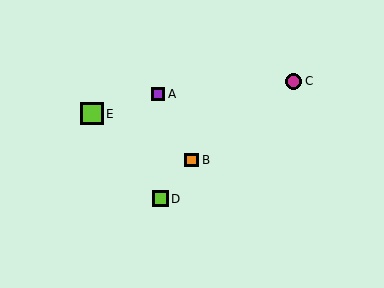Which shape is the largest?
The lime square (labeled E) is the largest.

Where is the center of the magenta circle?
The center of the magenta circle is at (294, 81).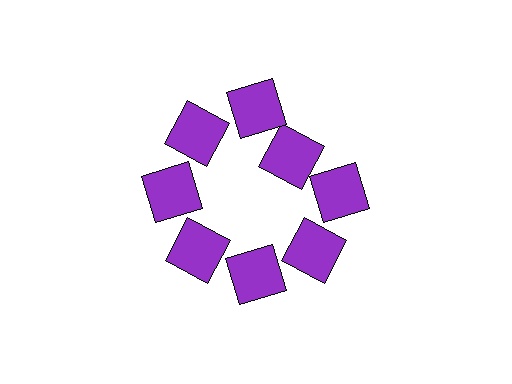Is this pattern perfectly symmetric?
No. The 8 purple squares are arranged in a ring, but one element near the 2 o'clock position is pulled inward toward the center, breaking the 8-fold rotational symmetry.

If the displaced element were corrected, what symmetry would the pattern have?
It would have 8-fold rotational symmetry — the pattern would map onto itself every 45 degrees.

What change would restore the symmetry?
The symmetry would be restored by moving it outward, back onto the ring so that all 8 squares sit at equal angles and equal distance from the center.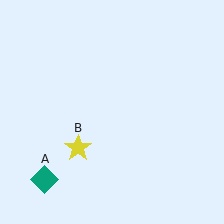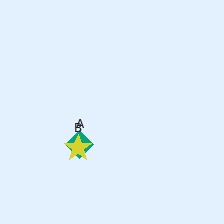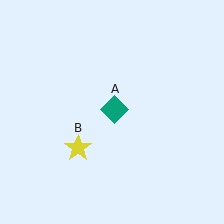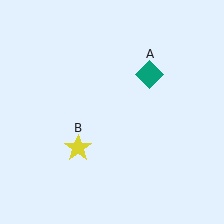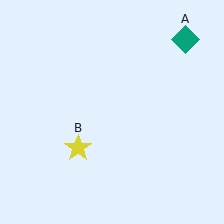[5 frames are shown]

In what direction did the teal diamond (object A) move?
The teal diamond (object A) moved up and to the right.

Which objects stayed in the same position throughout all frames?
Yellow star (object B) remained stationary.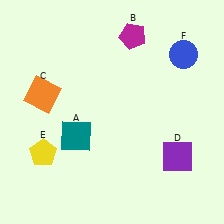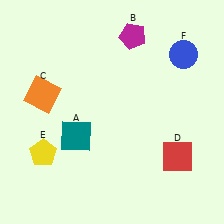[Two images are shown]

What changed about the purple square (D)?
In Image 1, D is purple. In Image 2, it changed to red.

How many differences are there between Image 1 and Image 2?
There is 1 difference between the two images.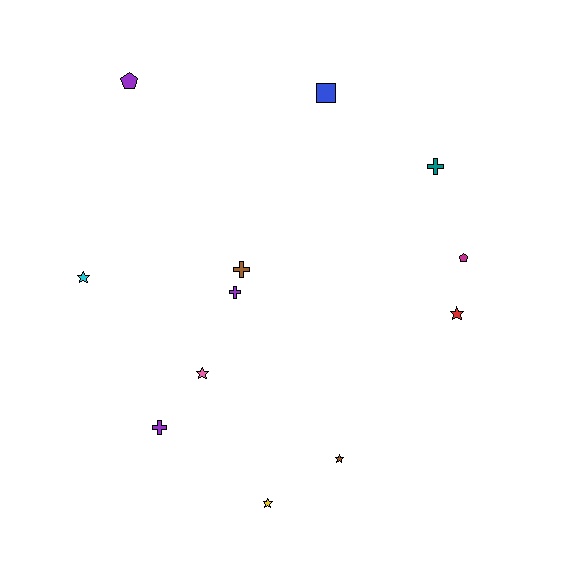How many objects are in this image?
There are 12 objects.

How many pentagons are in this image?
There are 2 pentagons.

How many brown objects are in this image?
There are 2 brown objects.